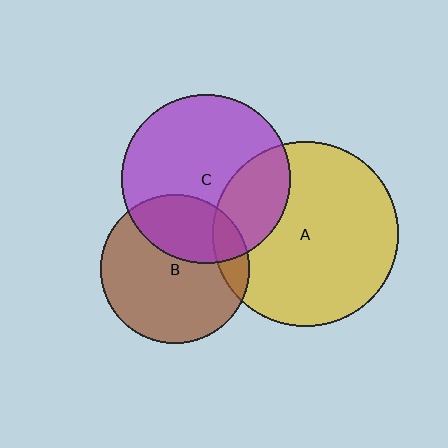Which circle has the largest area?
Circle A (yellow).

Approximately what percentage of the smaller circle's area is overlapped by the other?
Approximately 35%.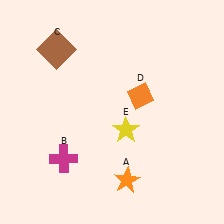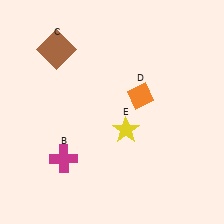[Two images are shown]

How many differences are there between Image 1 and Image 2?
There is 1 difference between the two images.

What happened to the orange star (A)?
The orange star (A) was removed in Image 2. It was in the bottom-right area of Image 1.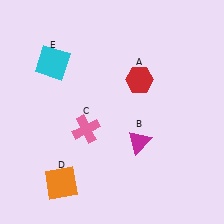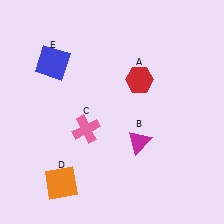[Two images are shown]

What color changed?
The square (E) changed from cyan in Image 1 to blue in Image 2.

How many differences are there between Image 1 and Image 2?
There is 1 difference between the two images.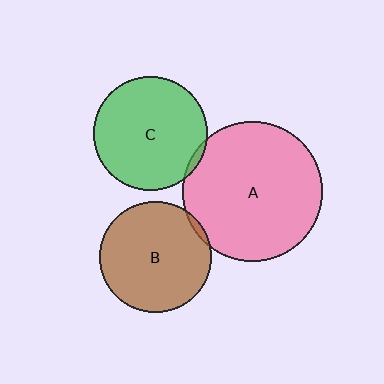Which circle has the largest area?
Circle A (pink).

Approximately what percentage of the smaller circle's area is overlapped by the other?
Approximately 5%.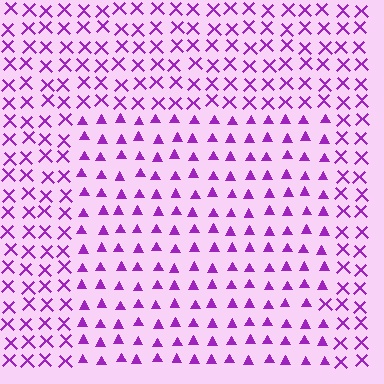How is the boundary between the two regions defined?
The boundary is defined by a change in element shape: triangles inside vs. X marks outside. All elements share the same color and spacing.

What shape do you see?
I see a rectangle.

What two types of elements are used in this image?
The image uses triangles inside the rectangle region and X marks outside it.